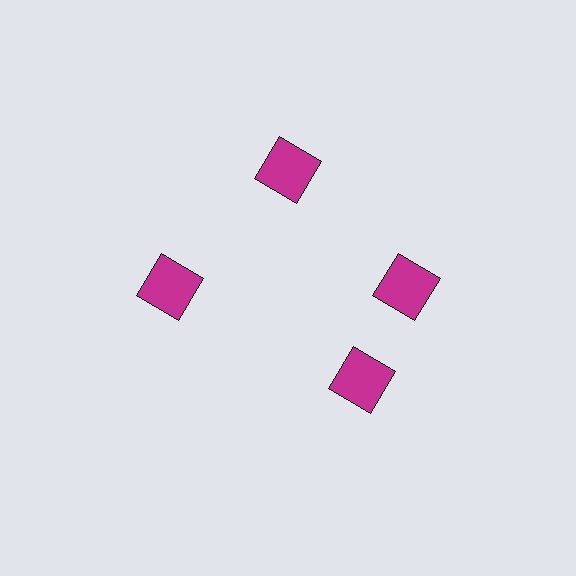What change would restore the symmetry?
The symmetry would be restored by rotating it back into even spacing with its neighbors so that all 4 squares sit at equal angles and equal distance from the center.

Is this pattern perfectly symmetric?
No. The 4 magenta squares are arranged in a ring, but one element near the 6 o'clock position is rotated out of alignment along the ring, breaking the 4-fold rotational symmetry.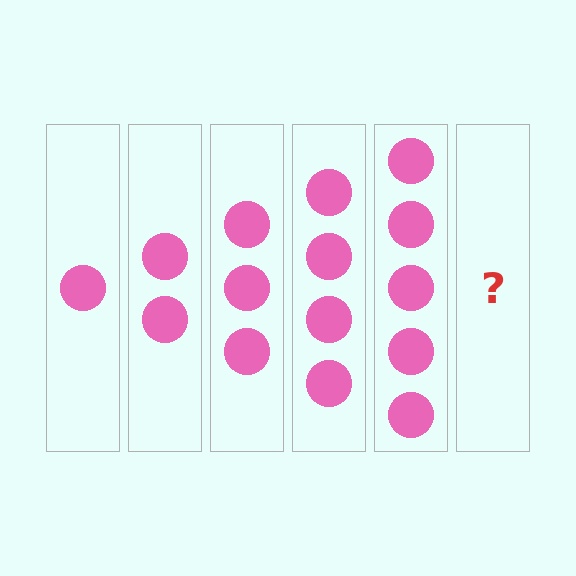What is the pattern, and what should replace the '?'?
The pattern is that each step adds one more circle. The '?' should be 6 circles.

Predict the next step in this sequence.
The next step is 6 circles.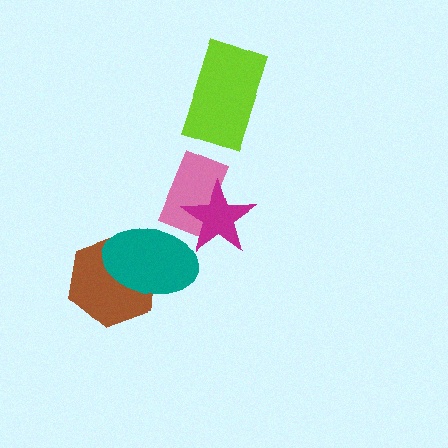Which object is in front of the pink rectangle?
The magenta star is in front of the pink rectangle.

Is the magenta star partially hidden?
No, no other shape covers it.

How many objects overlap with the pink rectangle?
1 object overlaps with the pink rectangle.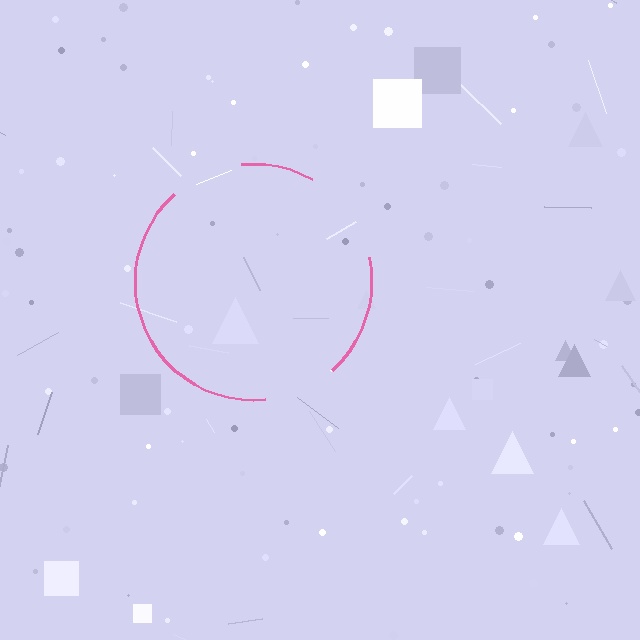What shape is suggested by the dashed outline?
The dashed outline suggests a circle.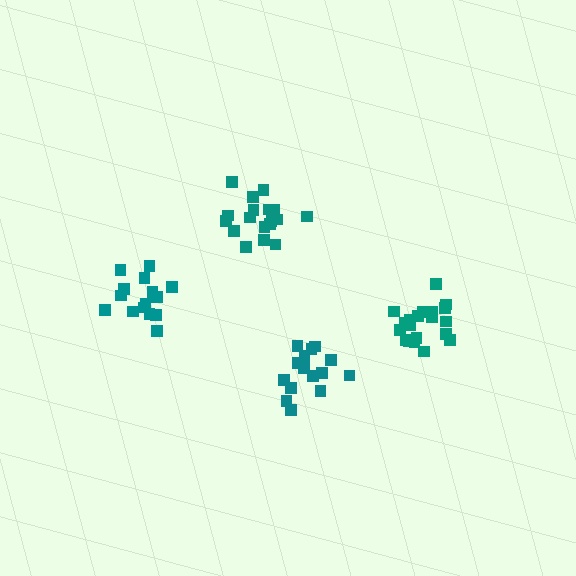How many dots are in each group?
Group 1: 16 dots, Group 2: 20 dots, Group 3: 15 dots, Group 4: 19 dots (70 total).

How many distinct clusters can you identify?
There are 4 distinct clusters.